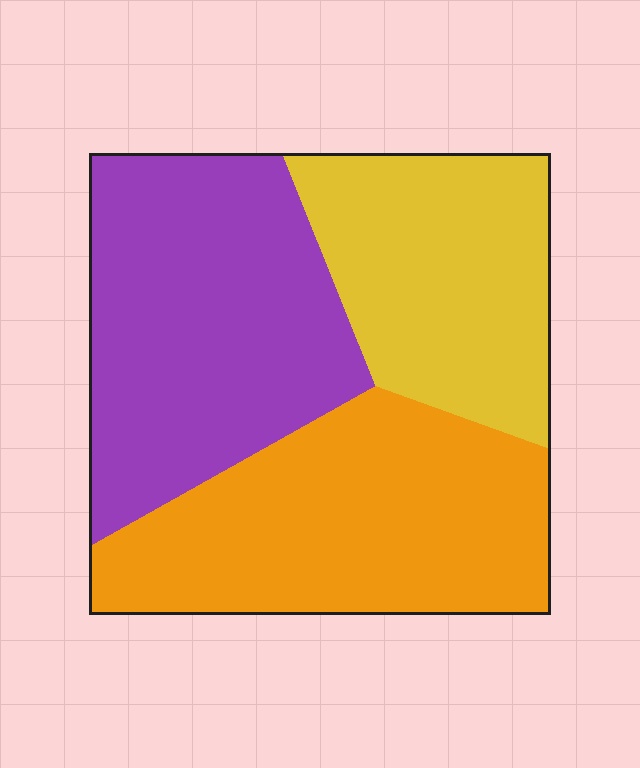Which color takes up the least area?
Yellow, at roughly 25%.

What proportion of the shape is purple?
Purple takes up between a quarter and a half of the shape.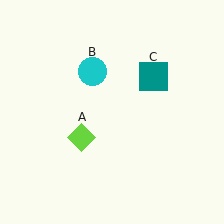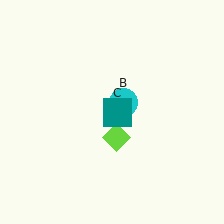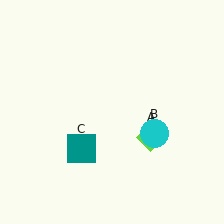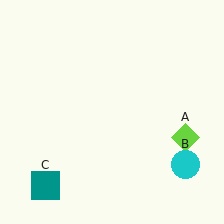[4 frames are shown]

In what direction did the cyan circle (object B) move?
The cyan circle (object B) moved down and to the right.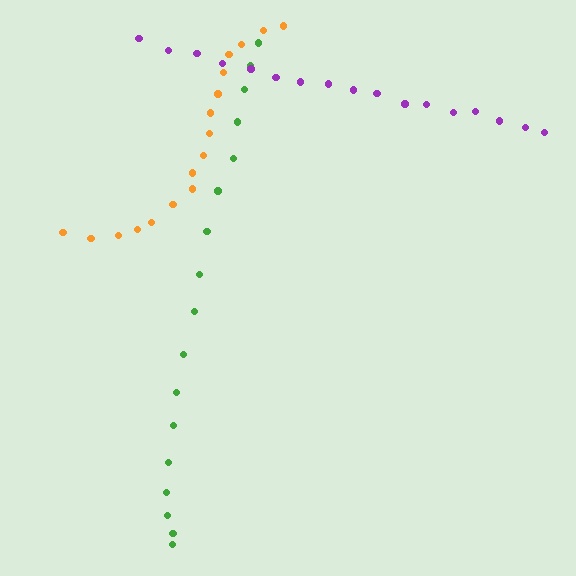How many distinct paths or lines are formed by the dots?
There are 3 distinct paths.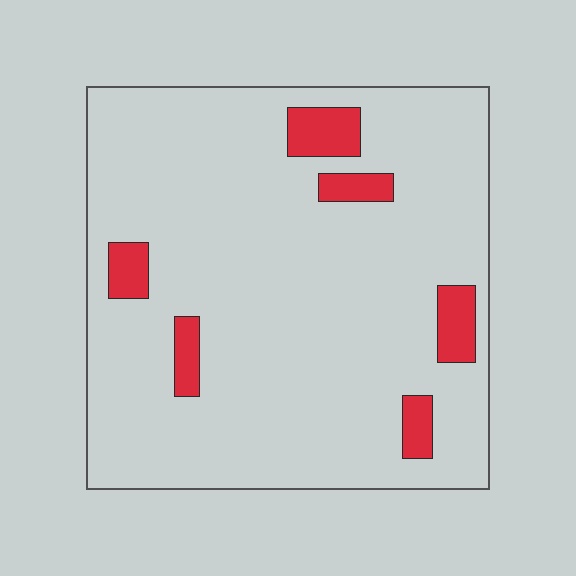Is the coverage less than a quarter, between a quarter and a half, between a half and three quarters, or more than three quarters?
Less than a quarter.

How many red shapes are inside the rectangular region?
6.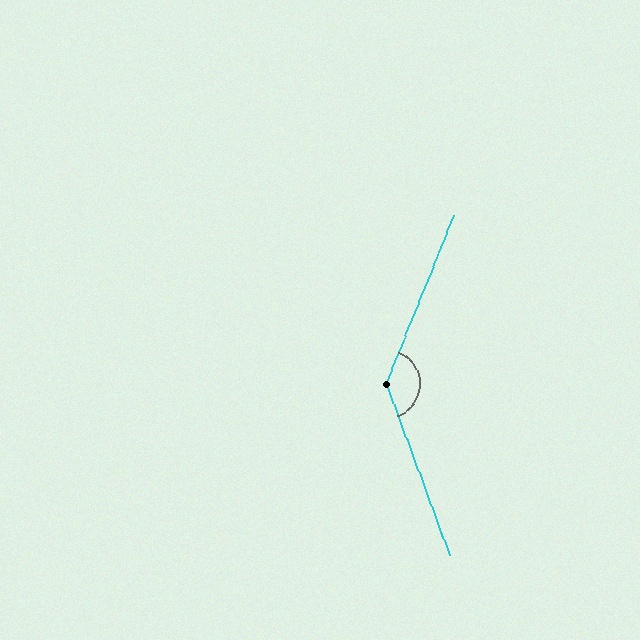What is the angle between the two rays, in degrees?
Approximately 138 degrees.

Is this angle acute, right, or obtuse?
It is obtuse.